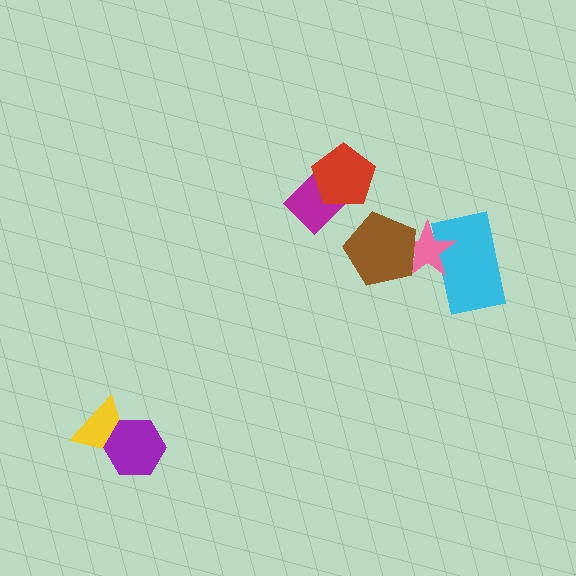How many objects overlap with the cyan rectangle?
1 object overlaps with the cyan rectangle.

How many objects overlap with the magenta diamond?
1 object overlaps with the magenta diamond.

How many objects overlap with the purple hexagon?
1 object overlaps with the purple hexagon.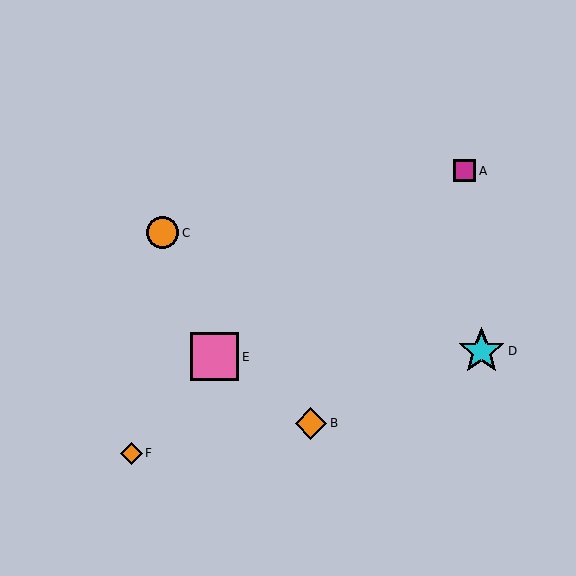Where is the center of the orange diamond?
The center of the orange diamond is at (131, 453).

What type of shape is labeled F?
Shape F is an orange diamond.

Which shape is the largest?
The pink square (labeled E) is the largest.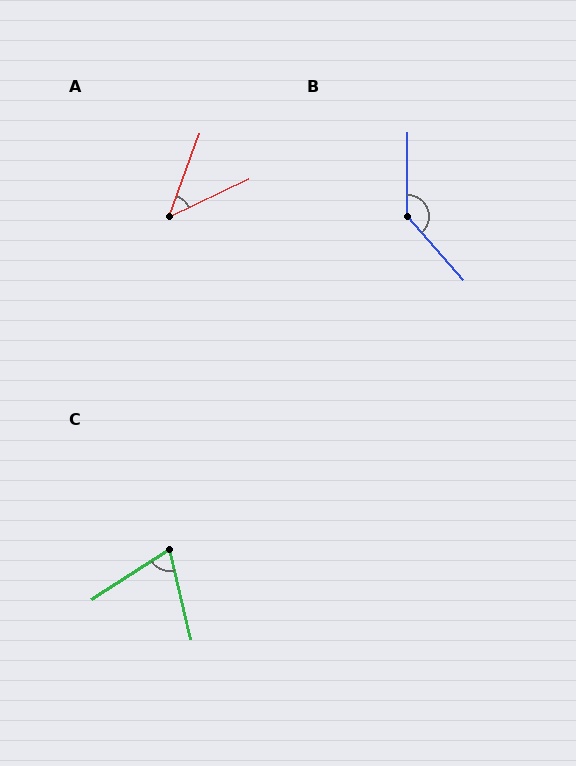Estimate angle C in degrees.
Approximately 70 degrees.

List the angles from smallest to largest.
A (44°), C (70°), B (139°).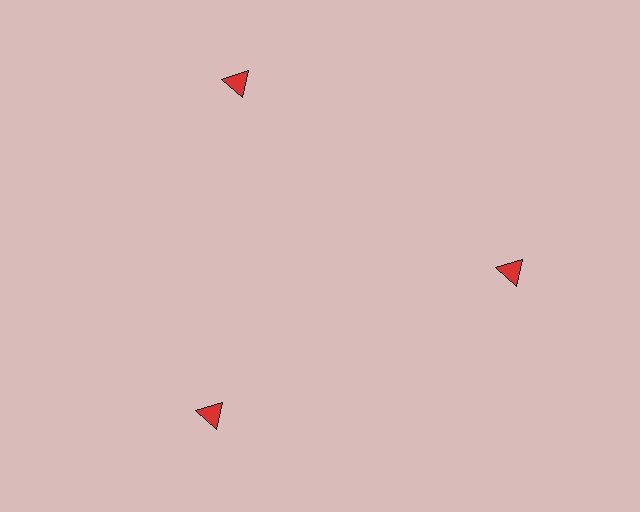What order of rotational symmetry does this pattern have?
This pattern has 3-fold rotational symmetry.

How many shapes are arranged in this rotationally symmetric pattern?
There are 3 shapes, arranged in 3 groups of 1.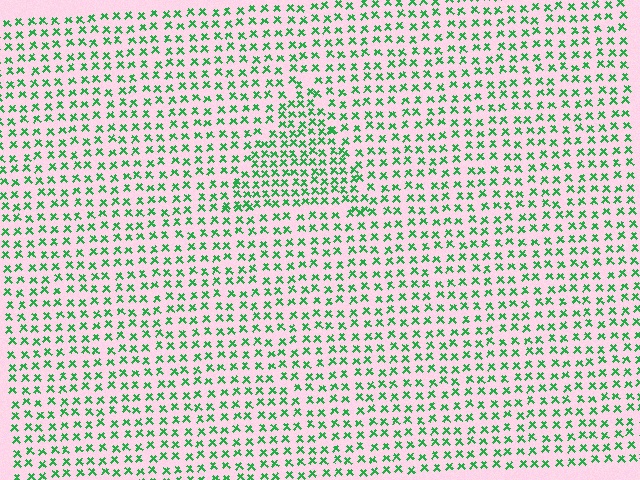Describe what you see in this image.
The image contains small green elements arranged at two different densities. A triangle-shaped region is visible where the elements are more densely packed than the surrounding area.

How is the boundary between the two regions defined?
The boundary is defined by a change in element density (approximately 1.6x ratio). All elements are the same color, size, and shape.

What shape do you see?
I see a triangle.